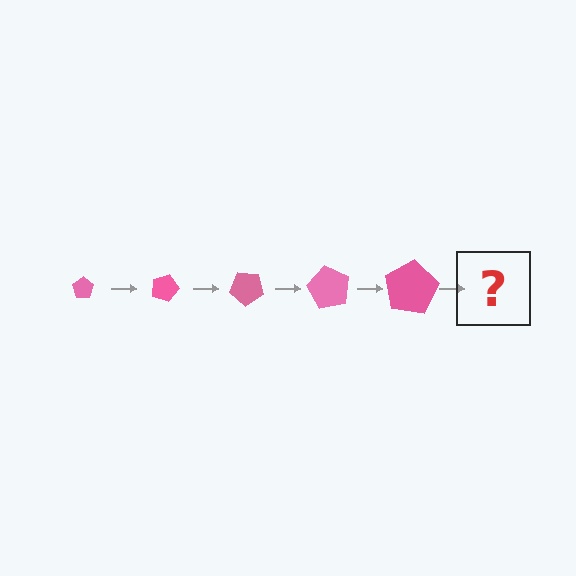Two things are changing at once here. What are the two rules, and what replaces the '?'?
The two rules are that the pentagon grows larger each step and it rotates 20 degrees each step. The '?' should be a pentagon, larger than the previous one and rotated 100 degrees from the start.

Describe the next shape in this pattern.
It should be a pentagon, larger than the previous one and rotated 100 degrees from the start.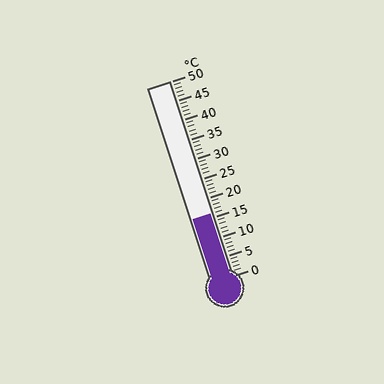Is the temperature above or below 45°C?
The temperature is below 45°C.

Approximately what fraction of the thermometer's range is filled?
The thermometer is filled to approximately 30% of its range.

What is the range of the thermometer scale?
The thermometer scale ranges from 0°C to 50°C.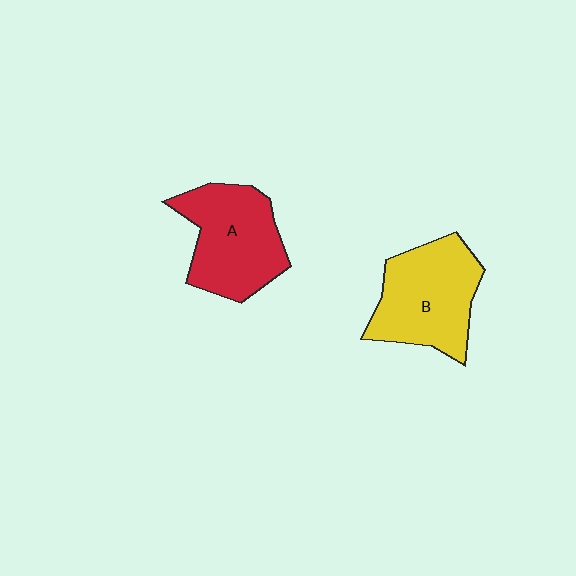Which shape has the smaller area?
Shape A (red).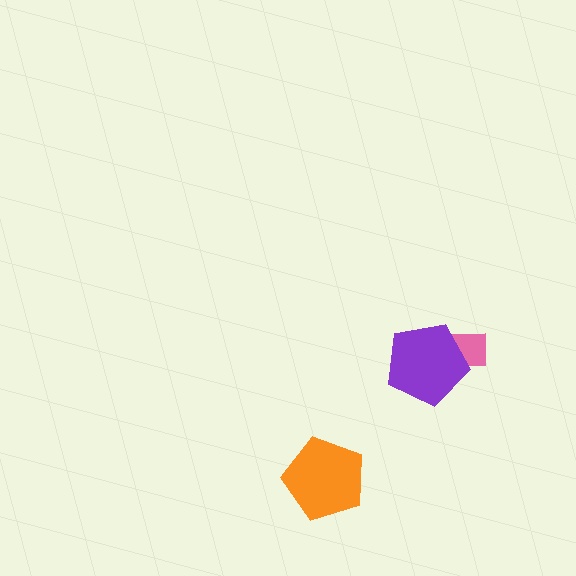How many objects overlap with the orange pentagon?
0 objects overlap with the orange pentagon.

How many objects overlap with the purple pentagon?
1 object overlaps with the purple pentagon.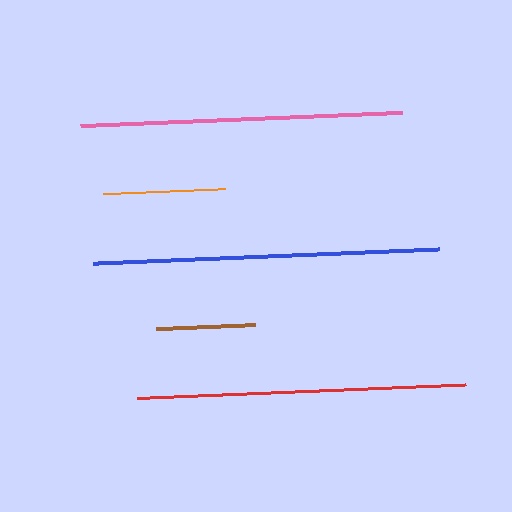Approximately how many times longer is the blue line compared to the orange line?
The blue line is approximately 2.8 times the length of the orange line.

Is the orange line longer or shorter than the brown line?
The orange line is longer than the brown line.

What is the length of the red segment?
The red segment is approximately 329 pixels long.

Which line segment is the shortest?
The brown line is the shortest at approximately 99 pixels.